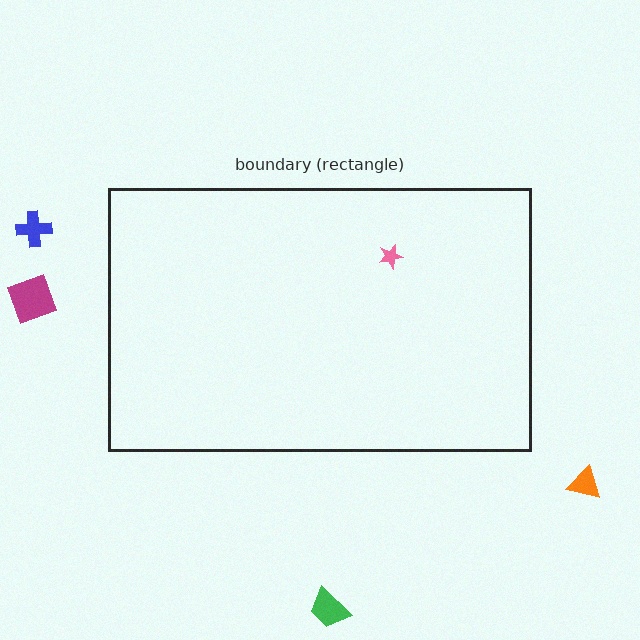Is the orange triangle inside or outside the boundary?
Outside.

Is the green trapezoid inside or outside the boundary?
Outside.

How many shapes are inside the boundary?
1 inside, 4 outside.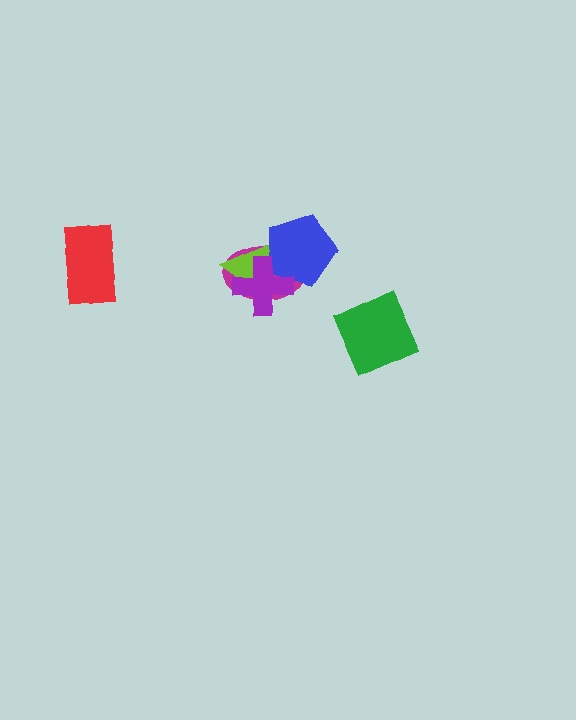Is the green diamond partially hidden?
No, no other shape covers it.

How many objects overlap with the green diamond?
0 objects overlap with the green diamond.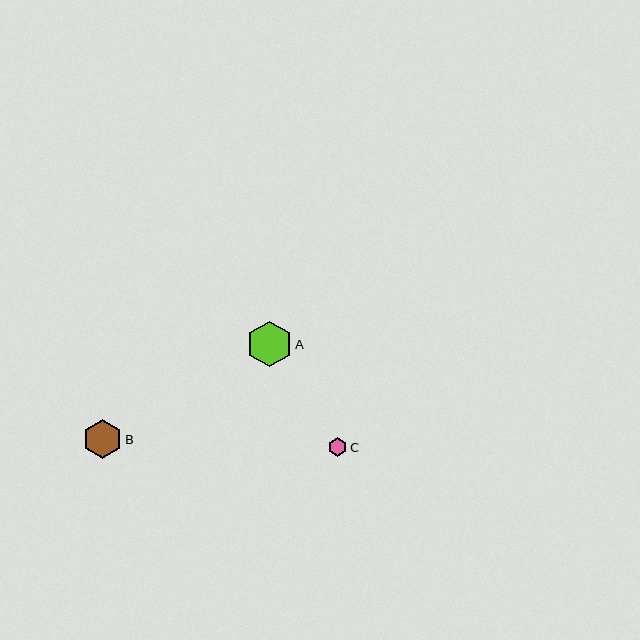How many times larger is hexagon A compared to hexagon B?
Hexagon A is approximately 1.2 times the size of hexagon B.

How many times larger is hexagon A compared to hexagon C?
Hexagon A is approximately 2.4 times the size of hexagon C.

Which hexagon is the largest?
Hexagon A is the largest with a size of approximately 45 pixels.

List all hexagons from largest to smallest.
From largest to smallest: A, B, C.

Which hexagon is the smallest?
Hexagon C is the smallest with a size of approximately 19 pixels.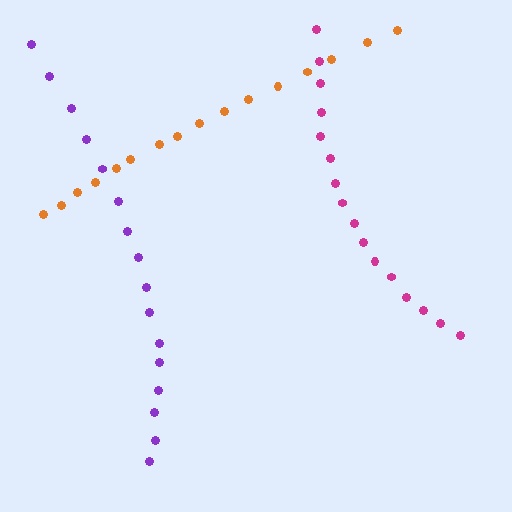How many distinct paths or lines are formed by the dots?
There are 3 distinct paths.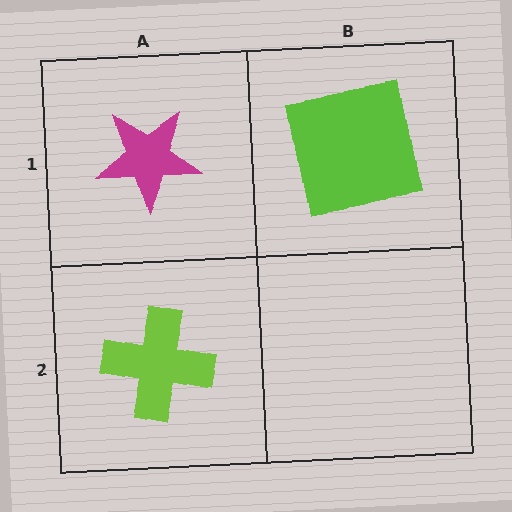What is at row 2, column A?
A lime cross.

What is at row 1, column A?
A magenta star.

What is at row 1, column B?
A lime square.